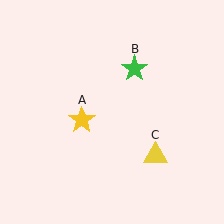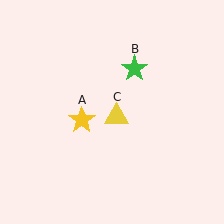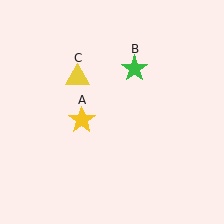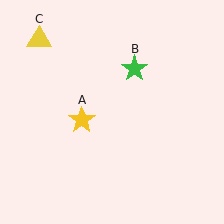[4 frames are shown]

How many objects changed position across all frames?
1 object changed position: yellow triangle (object C).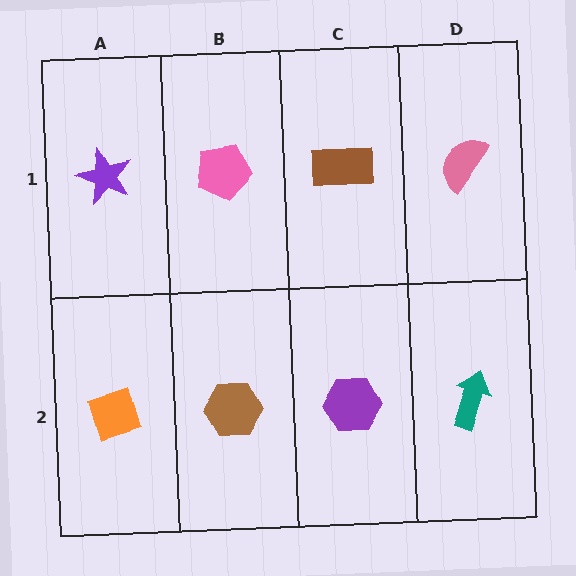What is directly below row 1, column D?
A teal arrow.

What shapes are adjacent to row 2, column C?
A brown rectangle (row 1, column C), a brown hexagon (row 2, column B), a teal arrow (row 2, column D).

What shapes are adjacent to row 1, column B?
A brown hexagon (row 2, column B), a purple star (row 1, column A), a brown rectangle (row 1, column C).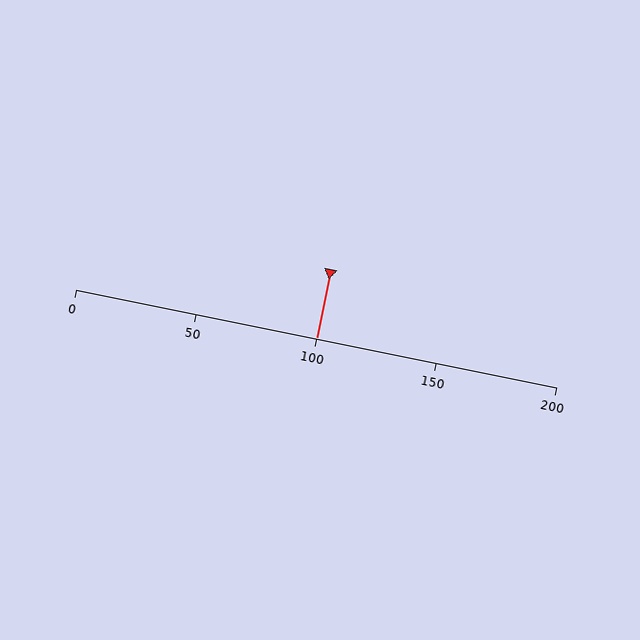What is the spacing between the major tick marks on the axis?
The major ticks are spaced 50 apart.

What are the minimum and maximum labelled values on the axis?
The axis runs from 0 to 200.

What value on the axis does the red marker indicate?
The marker indicates approximately 100.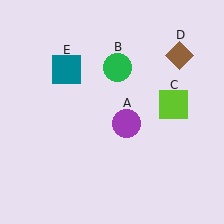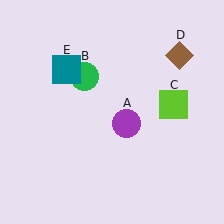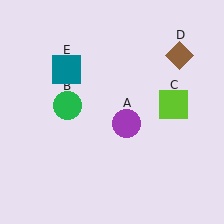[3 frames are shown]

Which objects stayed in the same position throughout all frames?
Purple circle (object A) and lime square (object C) and brown diamond (object D) and teal square (object E) remained stationary.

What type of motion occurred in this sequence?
The green circle (object B) rotated counterclockwise around the center of the scene.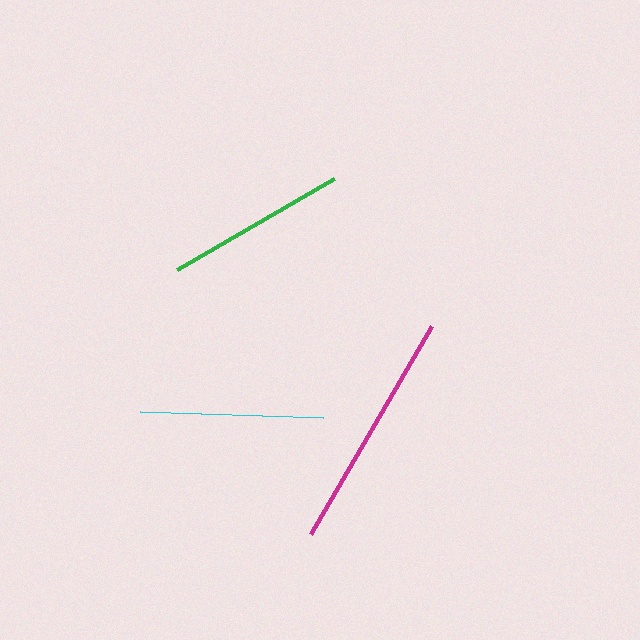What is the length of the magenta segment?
The magenta segment is approximately 241 pixels long.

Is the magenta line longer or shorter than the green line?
The magenta line is longer than the green line.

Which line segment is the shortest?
The green line is the shortest at approximately 181 pixels.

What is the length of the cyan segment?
The cyan segment is approximately 184 pixels long.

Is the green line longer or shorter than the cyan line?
The cyan line is longer than the green line.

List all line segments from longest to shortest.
From longest to shortest: magenta, cyan, green.